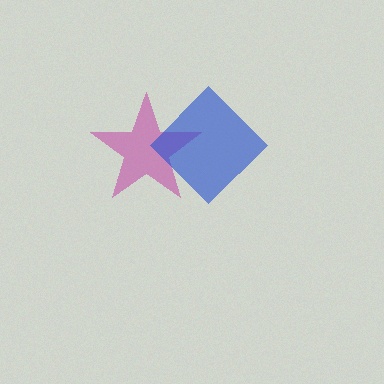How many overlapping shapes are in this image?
There are 2 overlapping shapes in the image.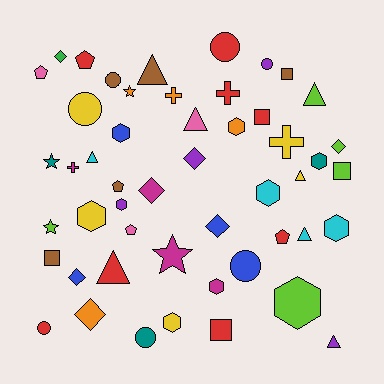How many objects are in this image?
There are 50 objects.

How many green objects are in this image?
There is 1 green object.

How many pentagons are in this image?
There are 5 pentagons.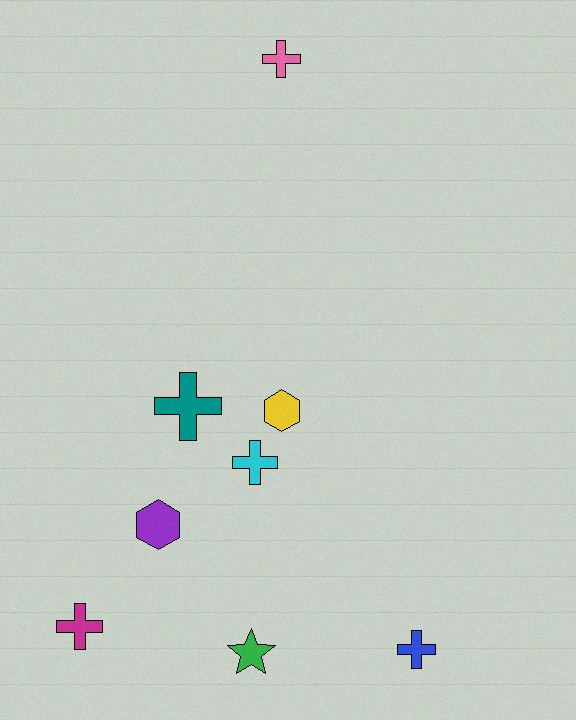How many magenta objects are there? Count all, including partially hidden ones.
There is 1 magenta object.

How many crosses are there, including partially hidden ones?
There are 5 crosses.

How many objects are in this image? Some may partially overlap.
There are 8 objects.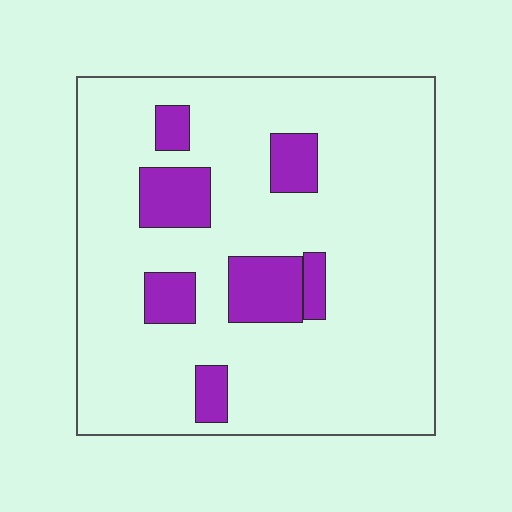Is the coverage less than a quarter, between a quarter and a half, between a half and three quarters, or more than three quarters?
Less than a quarter.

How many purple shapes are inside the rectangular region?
7.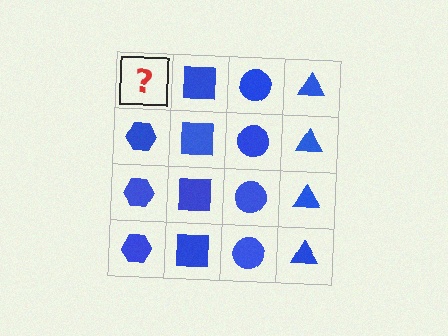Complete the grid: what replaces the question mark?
The question mark should be replaced with a blue hexagon.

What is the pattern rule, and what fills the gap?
The rule is that each column has a consistent shape. The gap should be filled with a blue hexagon.